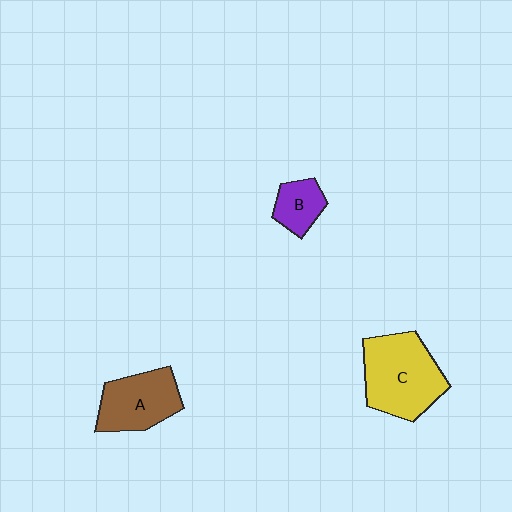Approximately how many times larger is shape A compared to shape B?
Approximately 1.9 times.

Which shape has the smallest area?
Shape B (purple).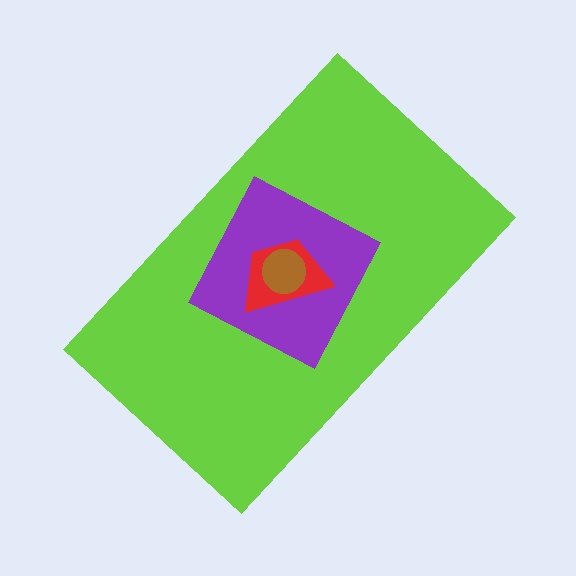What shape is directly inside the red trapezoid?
The brown circle.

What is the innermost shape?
The brown circle.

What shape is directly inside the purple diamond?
The red trapezoid.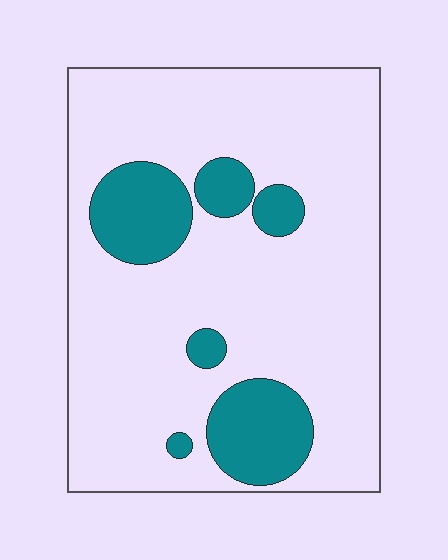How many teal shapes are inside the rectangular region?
6.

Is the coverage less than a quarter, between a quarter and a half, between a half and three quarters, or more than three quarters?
Less than a quarter.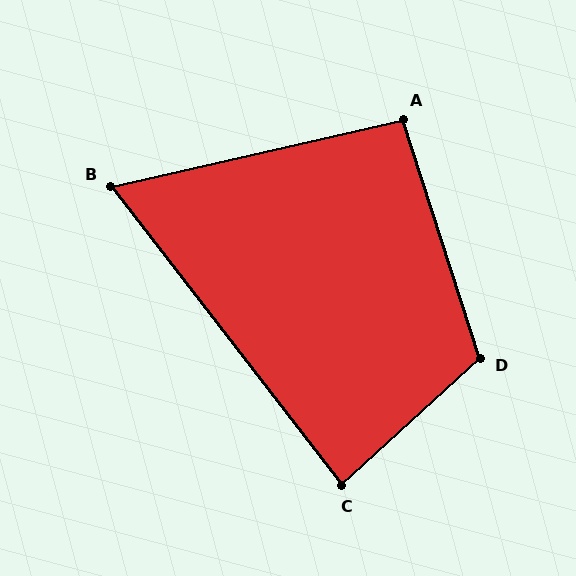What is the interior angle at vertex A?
Approximately 95 degrees (approximately right).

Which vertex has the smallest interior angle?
B, at approximately 65 degrees.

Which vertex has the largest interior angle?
D, at approximately 115 degrees.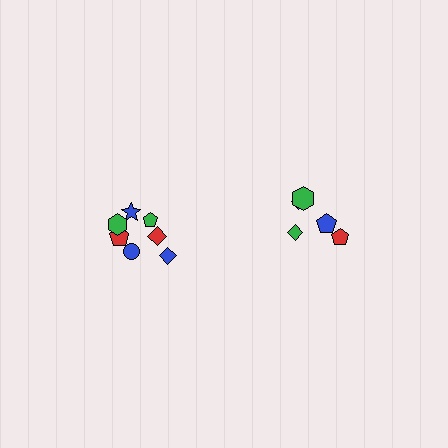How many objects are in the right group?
There are 5 objects.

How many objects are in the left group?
There are 7 objects.